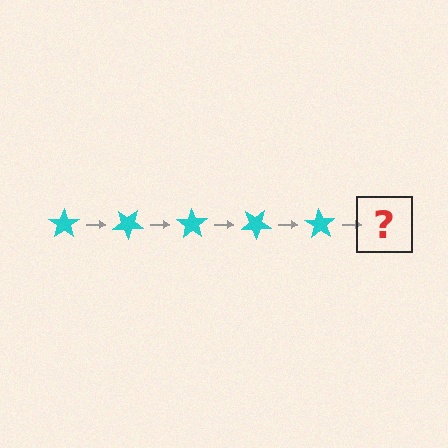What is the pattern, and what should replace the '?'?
The pattern is that the star rotates 35 degrees each step. The '?' should be a cyan star rotated 175 degrees.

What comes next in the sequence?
The next element should be a cyan star rotated 175 degrees.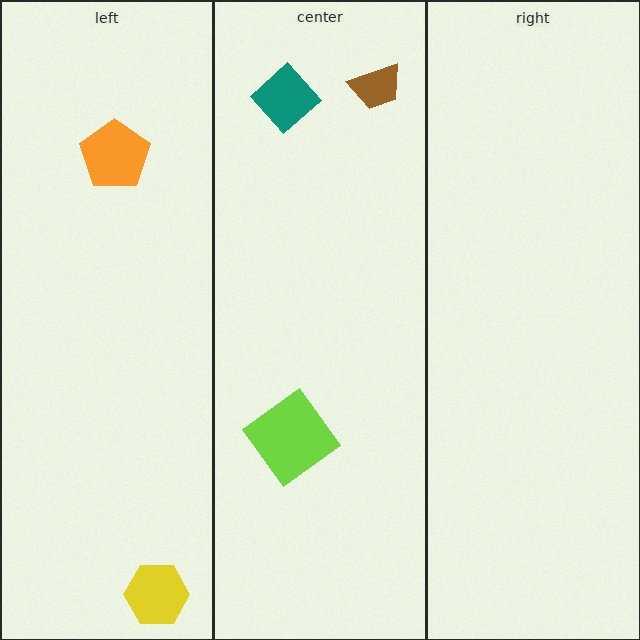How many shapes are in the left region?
2.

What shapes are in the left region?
The orange pentagon, the yellow hexagon.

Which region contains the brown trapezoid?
The center region.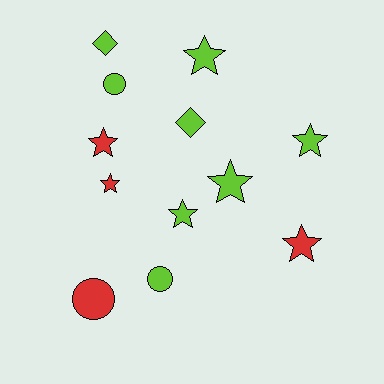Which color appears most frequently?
Lime, with 8 objects.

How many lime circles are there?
There are 2 lime circles.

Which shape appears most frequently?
Star, with 7 objects.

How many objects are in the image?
There are 12 objects.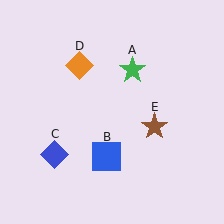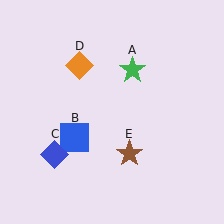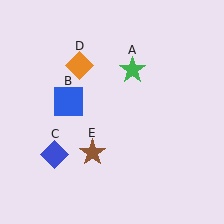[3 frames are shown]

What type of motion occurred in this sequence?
The blue square (object B), brown star (object E) rotated clockwise around the center of the scene.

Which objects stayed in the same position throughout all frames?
Green star (object A) and blue diamond (object C) and orange diamond (object D) remained stationary.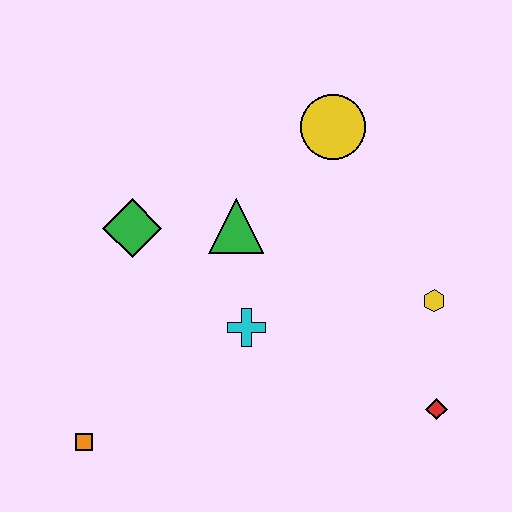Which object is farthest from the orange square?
The yellow circle is farthest from the orange square.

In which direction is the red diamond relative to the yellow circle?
The red diamond is below the yellow circle.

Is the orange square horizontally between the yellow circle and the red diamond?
No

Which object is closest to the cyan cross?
The green triangle is closest to the cyan cross.